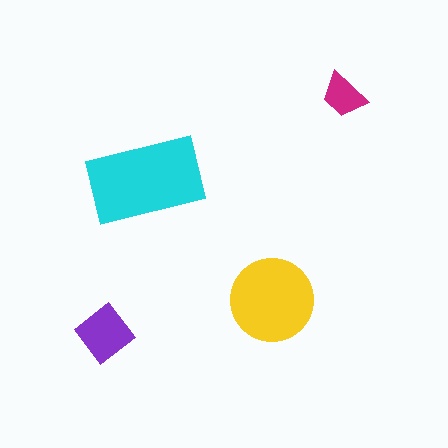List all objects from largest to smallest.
The cyan rectangle, the yellow circle, the purple diamond, the magenta trapezoid.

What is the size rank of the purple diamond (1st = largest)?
3rd.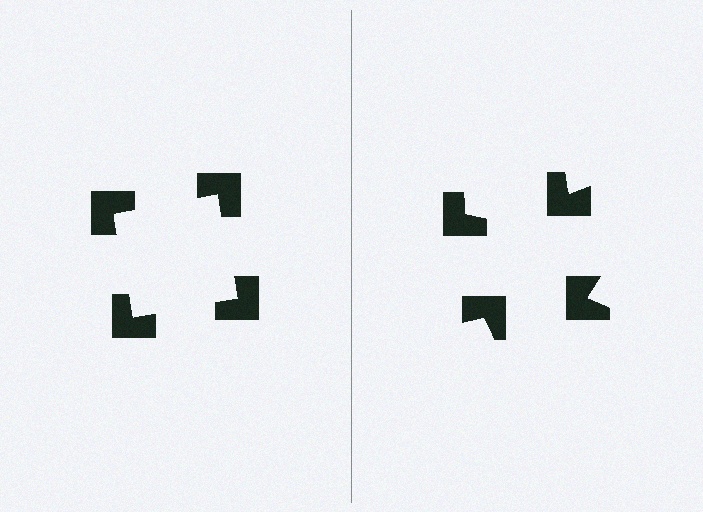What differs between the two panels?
The notched squares are positioned identically on both sides; only the wedge orientations differ. On the left they align to a square; on the right they are misaligned.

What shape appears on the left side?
An illusory square.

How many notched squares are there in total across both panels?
8 — 4 on each side.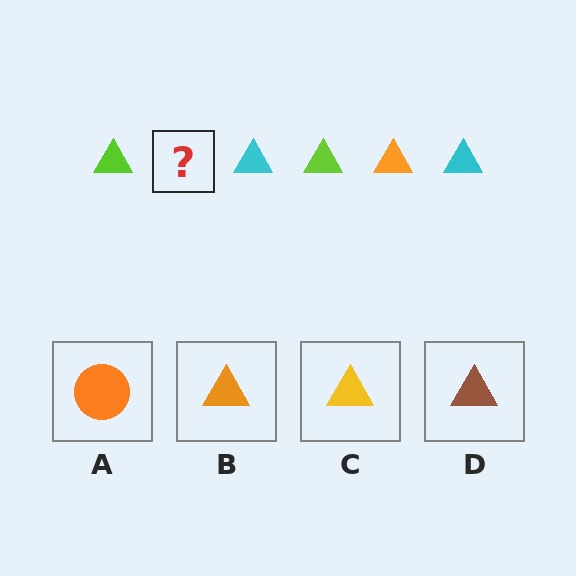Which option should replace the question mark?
Option B.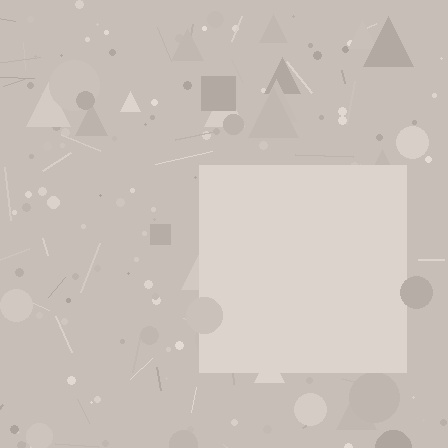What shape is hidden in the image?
A square is hidden in the image.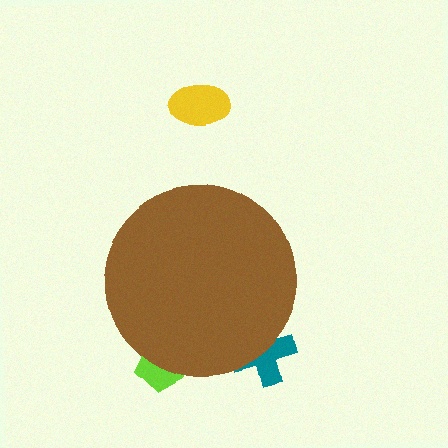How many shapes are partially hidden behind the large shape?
2 shapes are partially hidden.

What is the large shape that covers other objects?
A brown circle.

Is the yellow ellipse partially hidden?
No, the yellow ellipse is fully visible.